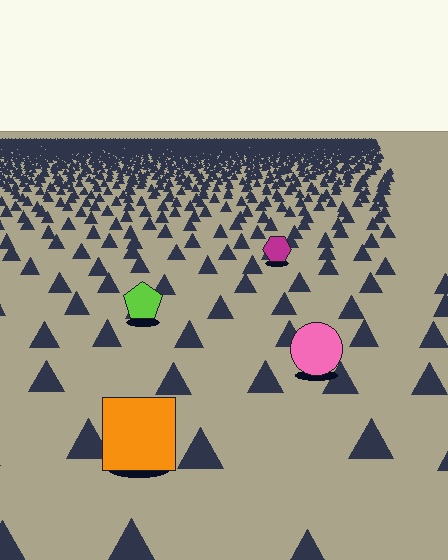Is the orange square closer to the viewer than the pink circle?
Yes. The orange square is closer — you can tell from the texture gradient: the ground texture is coarser near it.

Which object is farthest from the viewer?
The magenta hexagon is farthest from the viewer. It appears smaller and the ground texture around it is denser.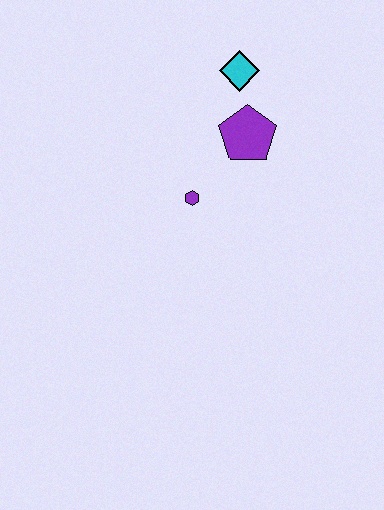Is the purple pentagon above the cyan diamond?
No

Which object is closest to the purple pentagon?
The cyan diamond is closest to the purple pentagon.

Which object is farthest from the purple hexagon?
The cyan diamond is farthest from the purple hexagon.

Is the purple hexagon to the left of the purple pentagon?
Yes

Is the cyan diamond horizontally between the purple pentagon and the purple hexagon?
Yes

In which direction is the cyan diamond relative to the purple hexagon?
The cyan diamond is above the purple hexagon.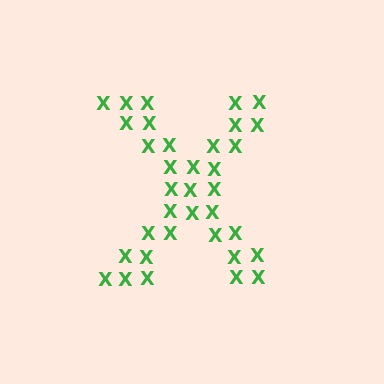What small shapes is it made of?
It is made of small letter X's.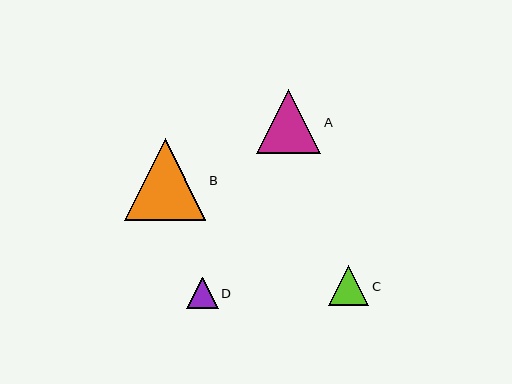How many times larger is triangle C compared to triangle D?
Triangle C is approximately 1.3 times the size of triangle D.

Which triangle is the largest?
Triangle B is the largest with a size of approximately 81 pixels.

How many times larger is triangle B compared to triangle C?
Triangle B is approximately 2.0 times the size of triangle C.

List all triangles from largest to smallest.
From largest to smallest: B, A, C, D.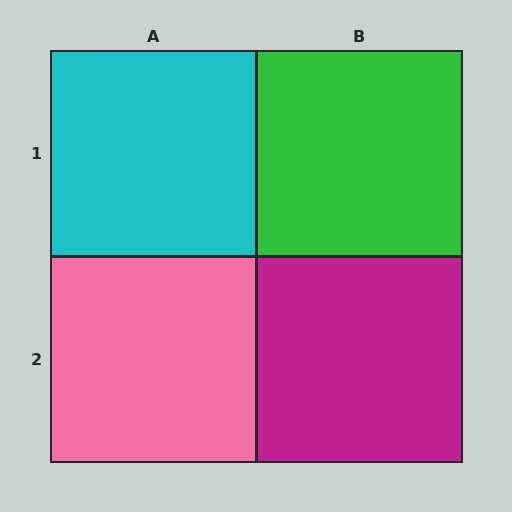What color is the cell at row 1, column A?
Cyan.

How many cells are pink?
1 cell is pink.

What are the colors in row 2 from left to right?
Pink, magenta.